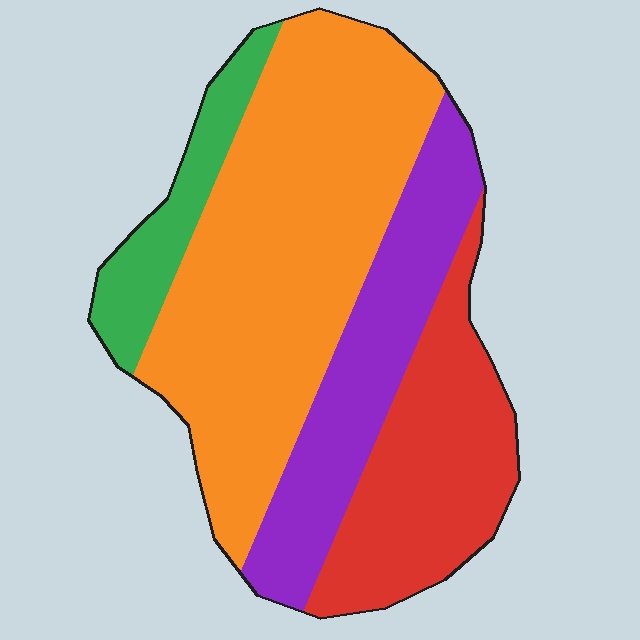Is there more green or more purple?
Purple.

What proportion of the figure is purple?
Purple covers roughly 20% of the figure.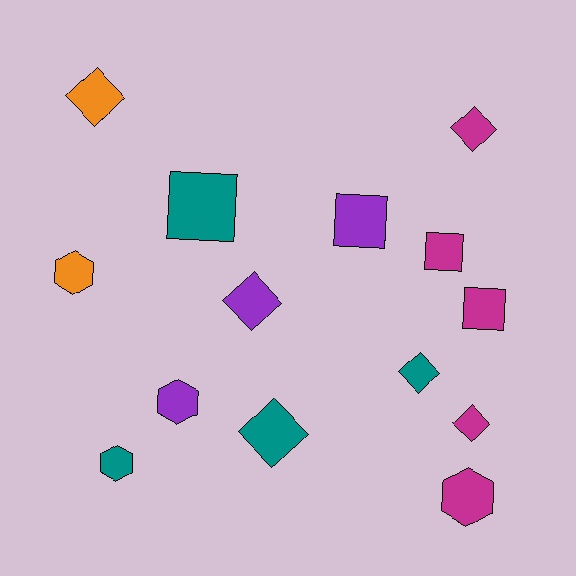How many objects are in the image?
There are 14 objects.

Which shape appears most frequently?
Diamond, with 6 objects.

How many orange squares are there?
There are no orange squares.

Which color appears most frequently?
Magenta, with 5 objects.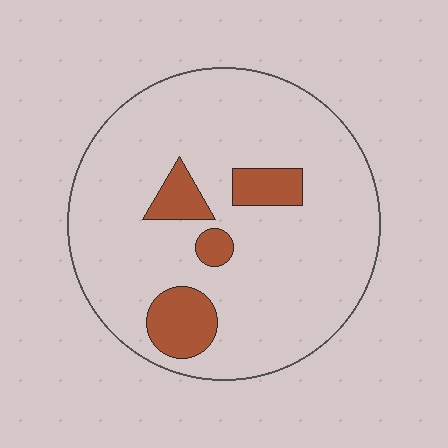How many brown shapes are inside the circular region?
4.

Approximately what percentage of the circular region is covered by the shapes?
Approximately 15%.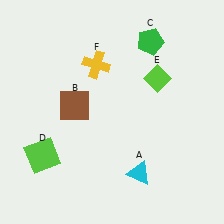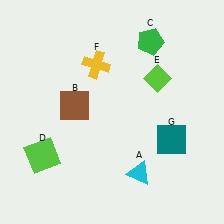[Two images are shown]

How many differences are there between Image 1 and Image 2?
There is 1 difference between the two images.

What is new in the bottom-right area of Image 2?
A teal square (G) was added in the bottom-right area of Image 2.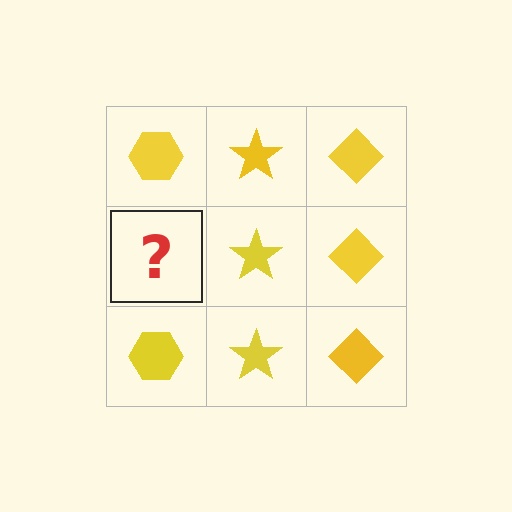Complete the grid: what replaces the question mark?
The question mark should be replaced with a yellow hexagon.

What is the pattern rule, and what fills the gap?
The rule is that each column has a consistent shape. The gap should be filled with a yellow hexagon.